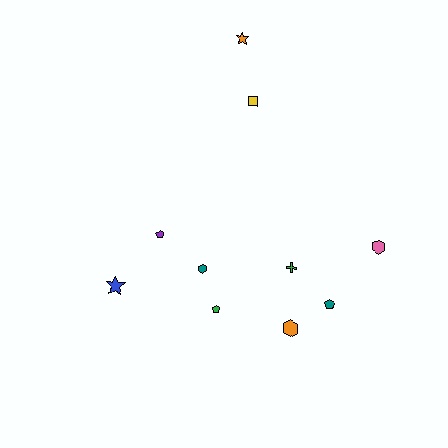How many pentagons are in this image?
There are 3 pentagons.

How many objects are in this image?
There are 10 objects.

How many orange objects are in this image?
There are 2 orange objects.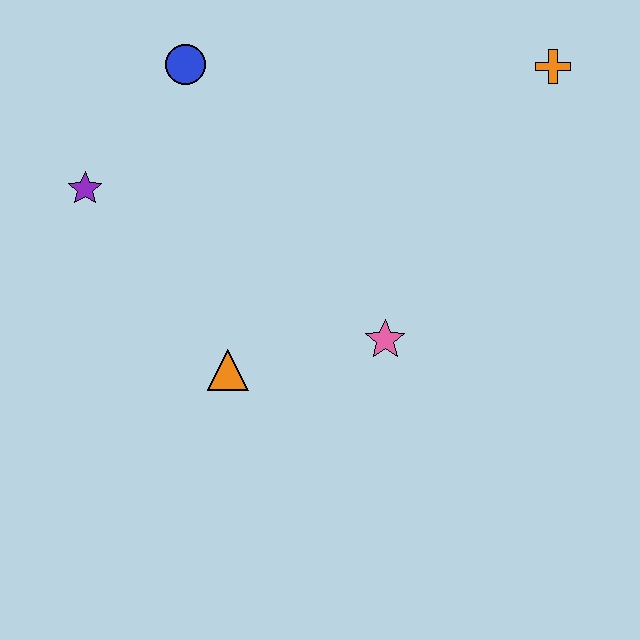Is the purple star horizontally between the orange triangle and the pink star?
No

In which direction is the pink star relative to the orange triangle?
The pink star is to the right of the orange triangle.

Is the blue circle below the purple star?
No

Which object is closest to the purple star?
The blue circle is closest to the purple star.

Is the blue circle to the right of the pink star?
No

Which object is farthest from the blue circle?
The orange cross is farthest from the blue circle.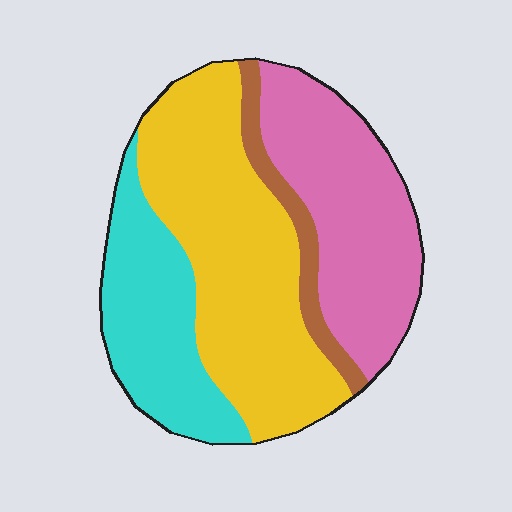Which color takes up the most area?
Yellow, at roughly 40%.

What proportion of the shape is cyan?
Cyan covers roughly 20% of the shape.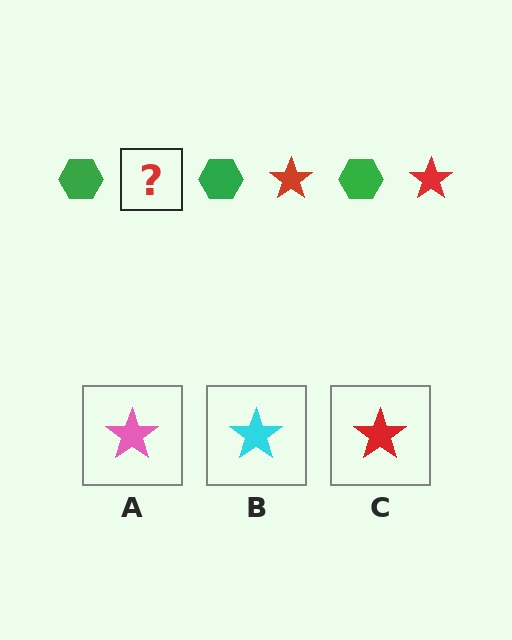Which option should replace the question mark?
Option C.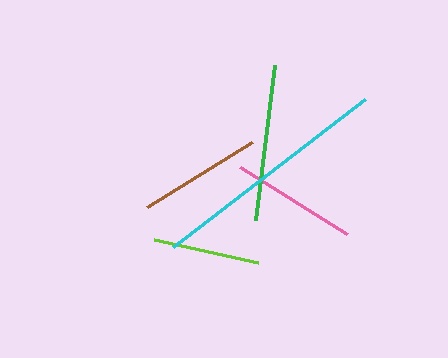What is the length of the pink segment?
The pink segment is approximately 126 pixels long.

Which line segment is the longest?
The cyan line is the longest at approximately 242 pixels.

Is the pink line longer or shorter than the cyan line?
The cyan line is longer than the pink line.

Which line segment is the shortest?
The lime line is the shortest at approximately 107 pixels.